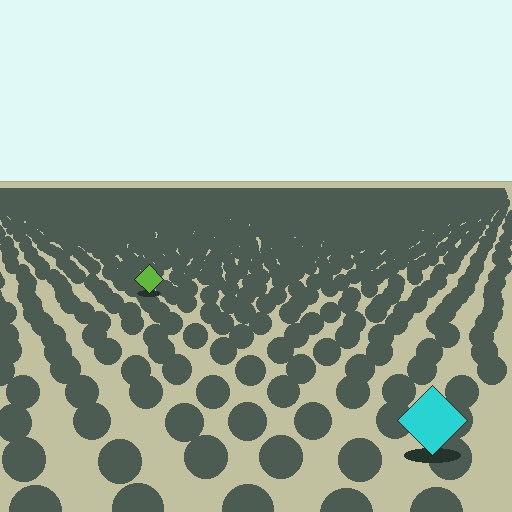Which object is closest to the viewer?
The cyan diamond is closest. The texture marks near it are larger and more spread out.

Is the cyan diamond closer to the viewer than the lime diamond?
Yes. The cyan diamond is closer — you can tell from the texture gradient: the ground texture is coarser near it.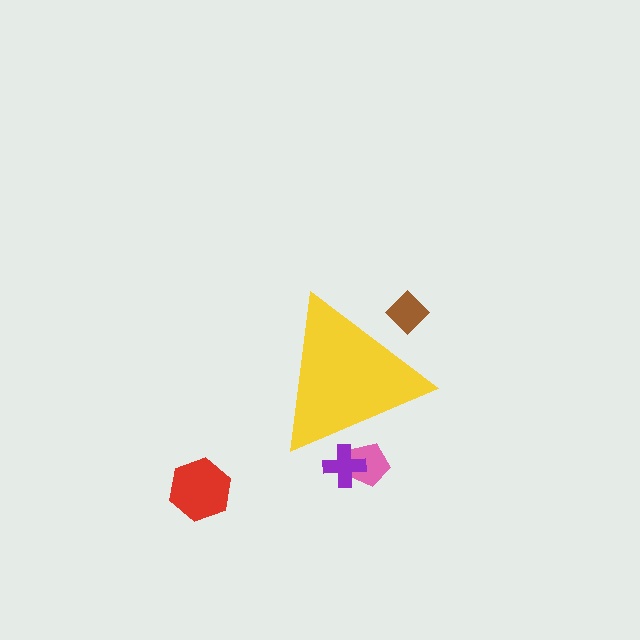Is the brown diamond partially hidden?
Yes, the brown diamond is partially hidden behind the yellow triangle.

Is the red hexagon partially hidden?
No, the red hexagon is fully visible.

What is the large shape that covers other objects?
A yellow triangle.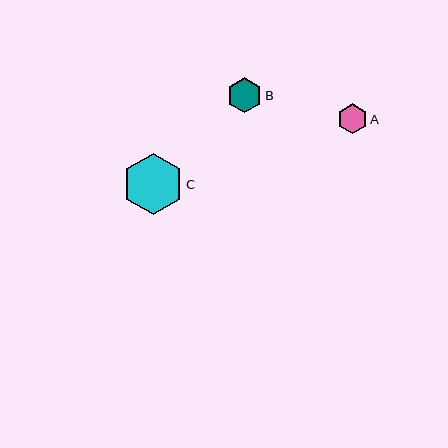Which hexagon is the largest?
Hexagon C is the largest with a size of approximately 61 pixels.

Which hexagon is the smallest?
Hexagon A is the smallest with a size of approximately 30 pixels.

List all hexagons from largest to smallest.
From largest to smallest: C, B, A.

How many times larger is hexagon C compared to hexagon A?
Hexagon C is approximately 2.0 times the size of hexagon A.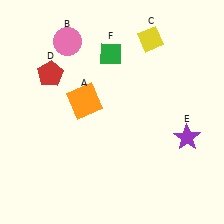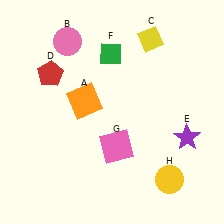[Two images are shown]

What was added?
A pink square (G), a yellow circle (H) were added in Image 2.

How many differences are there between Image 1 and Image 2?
There are 2 differences between the two images.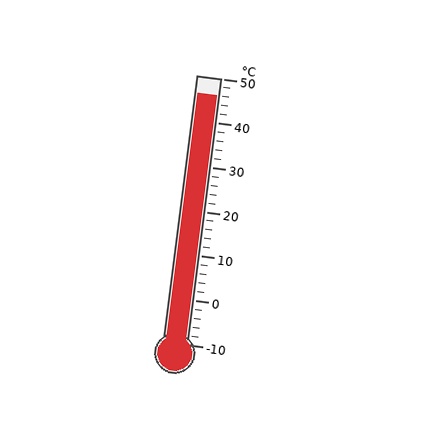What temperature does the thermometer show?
The thermometer shows approximately 46°C.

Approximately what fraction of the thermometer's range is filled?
The thermometer is filled to approximately 95% of its range.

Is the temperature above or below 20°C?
The temperature is above 20°C.